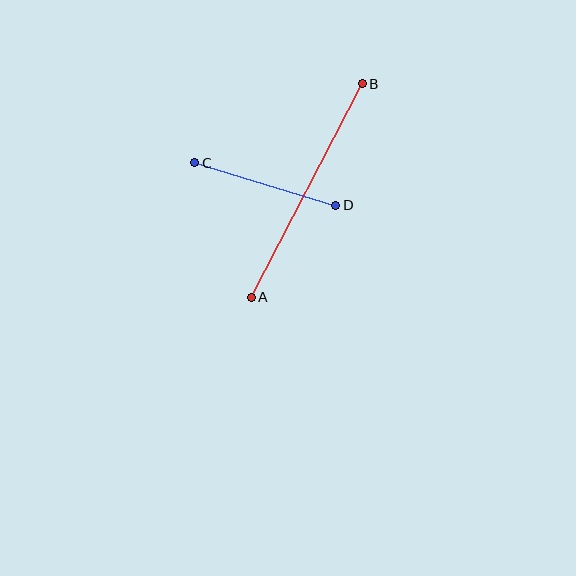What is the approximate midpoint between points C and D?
The midpoint is at approximately (265, 184) pixels.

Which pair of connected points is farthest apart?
Points A and B are farthest apart.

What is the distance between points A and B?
The distance is approximately 241 pixels.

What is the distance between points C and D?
The distance is approximately 147 pixels.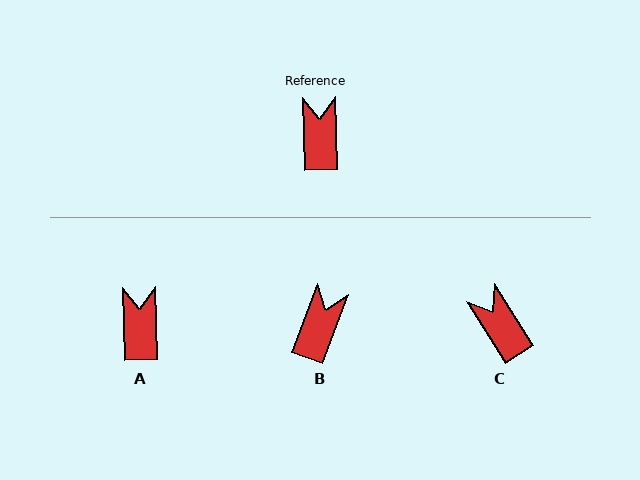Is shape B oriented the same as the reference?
No, it is off by about 22 degrees.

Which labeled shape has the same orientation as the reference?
A.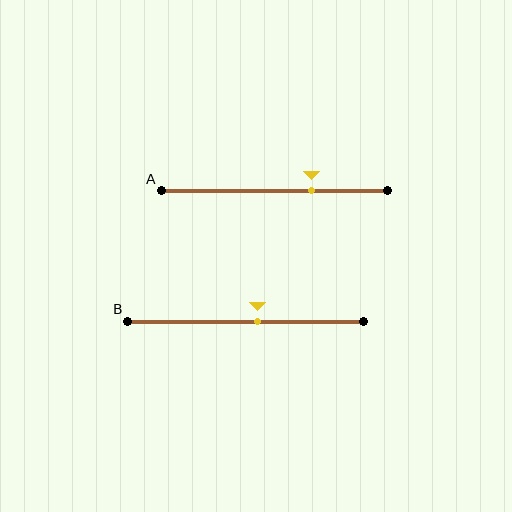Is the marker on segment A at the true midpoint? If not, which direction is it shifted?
No, the marker on segment A is shifted to the right by about 17% of the segment length.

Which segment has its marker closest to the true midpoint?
Segment B has its marker closest to the true midpoint.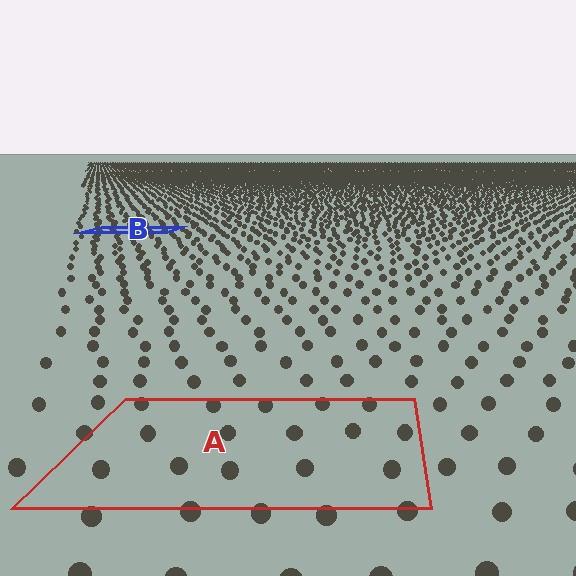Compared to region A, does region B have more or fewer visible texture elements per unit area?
Region B has more texture elements per unit area — they are packed more densely because it is farther away.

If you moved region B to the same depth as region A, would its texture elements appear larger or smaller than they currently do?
They would appear larger. At a closer depth, the same texture elements are projected at a bigger on-screen size.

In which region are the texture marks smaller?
The texture marks are smaller in region B, because it is farther away.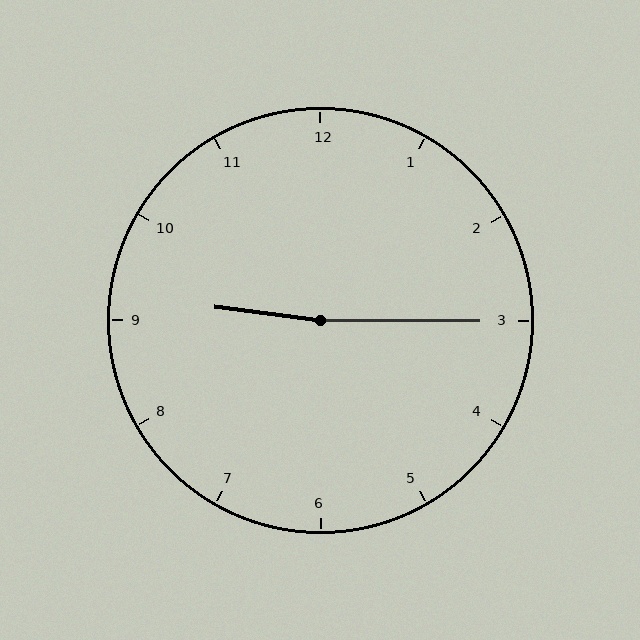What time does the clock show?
9:15.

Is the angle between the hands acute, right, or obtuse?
It is obtuse.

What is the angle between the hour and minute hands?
Approximately 172 degrees.